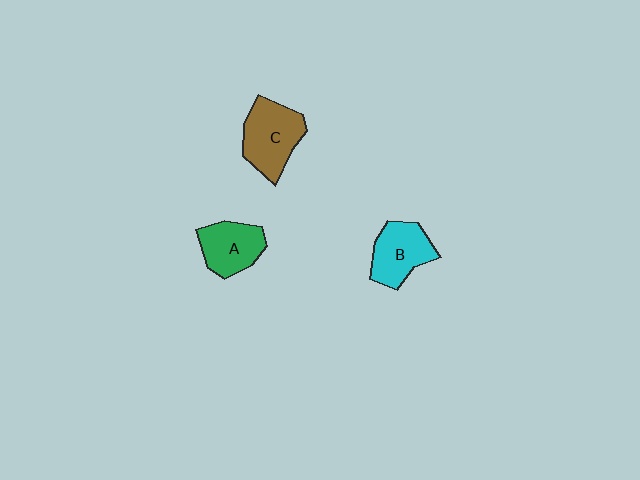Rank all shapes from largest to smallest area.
From largest to smallest: C (brown), B (cyan), A (green).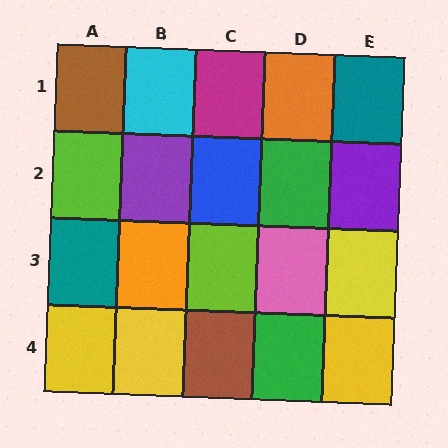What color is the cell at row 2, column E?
Purple.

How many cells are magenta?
1 cell is magenta.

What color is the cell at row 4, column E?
Yellow.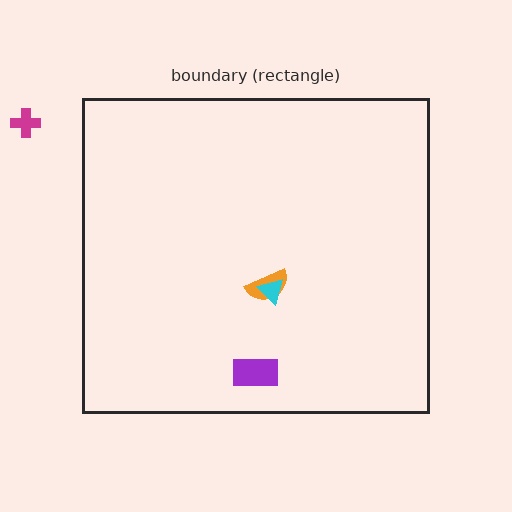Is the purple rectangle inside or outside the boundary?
Inside.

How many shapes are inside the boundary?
3 inside, 1 outside.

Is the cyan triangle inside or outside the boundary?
Inside.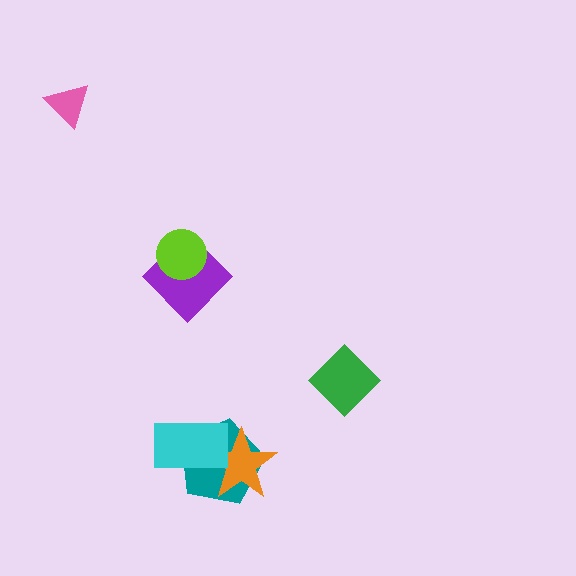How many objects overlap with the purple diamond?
1 object overlaps with the purple diamond.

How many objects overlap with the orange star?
2 objects overlap with the orange star.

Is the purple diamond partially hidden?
Yes, it is partially covered by another shape.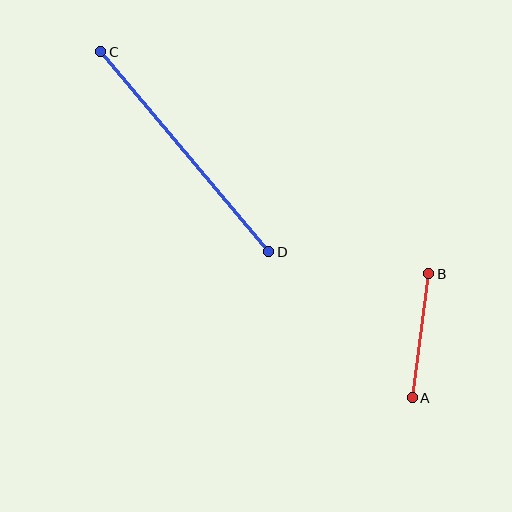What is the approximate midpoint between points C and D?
The midpoint is at approximately (185, 152) pixels.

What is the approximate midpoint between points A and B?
The midpoint is at approximately (420, 336) pixels.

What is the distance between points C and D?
The distance is approximately 261 pixels.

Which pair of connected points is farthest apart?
Points C and D are farthest apart.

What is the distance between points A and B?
The distance is approximately 125 pixels.